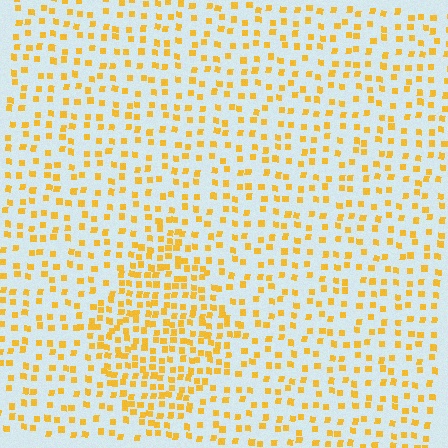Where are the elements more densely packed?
The elements are more densely packed inside the diamond boundary.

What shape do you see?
I see a diamond.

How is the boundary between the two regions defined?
The boundary is defined by a change in element density (approximately 1.9x ratio). All elements are the same color, size, and shape.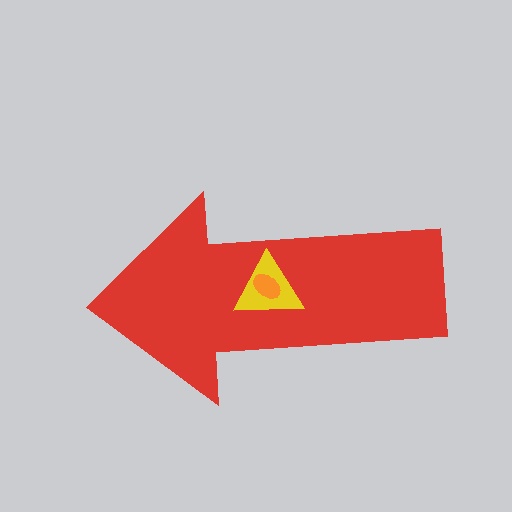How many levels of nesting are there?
3.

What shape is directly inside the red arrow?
The yellow triangle.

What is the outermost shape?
The red arrow.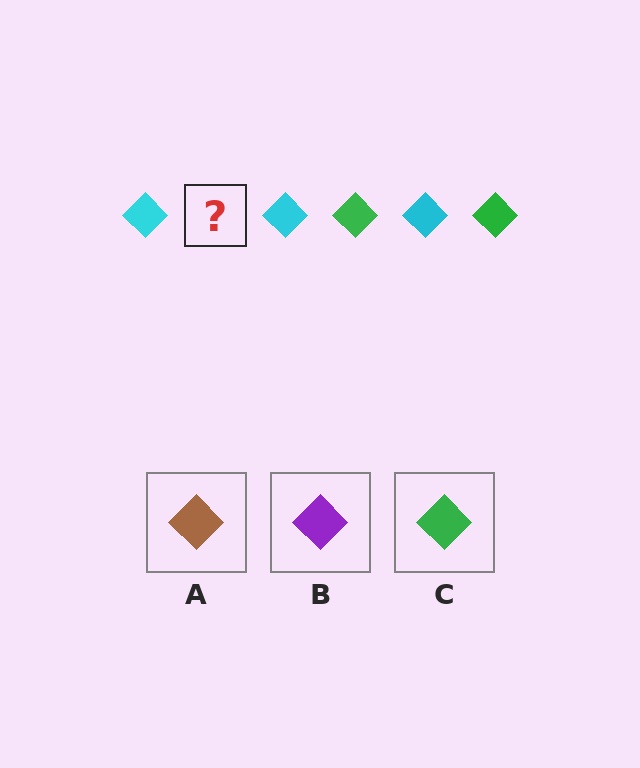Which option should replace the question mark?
Option C.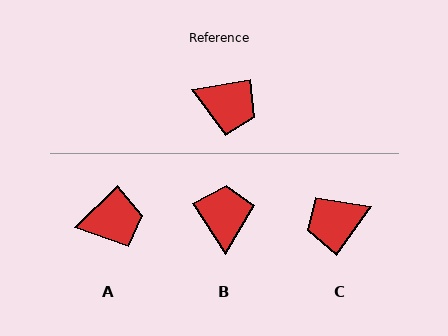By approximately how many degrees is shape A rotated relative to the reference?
Approximately 34 degrees counter-clockwise.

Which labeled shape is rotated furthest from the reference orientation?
C, about 136 degrees away.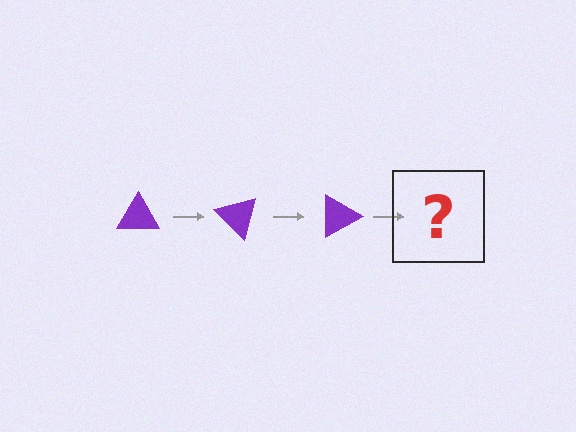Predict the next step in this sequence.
The next step is a purple triangle rotated 135 degrees.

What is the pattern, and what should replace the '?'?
The pattern is that the triangle rotates 45 degrees each step. The '?' should be a purple triangle rotated 135 degrees.